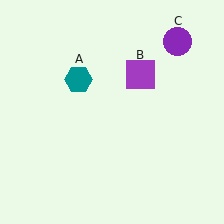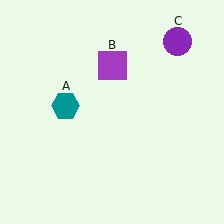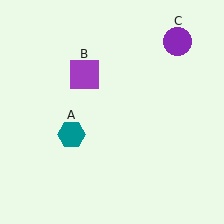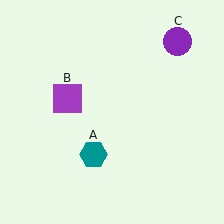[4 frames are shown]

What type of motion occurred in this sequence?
The teal hexagon (object A), purple square (object B) rotated counterclockwise around the center of the scene.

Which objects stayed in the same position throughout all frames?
Purple circle (object C) remained stationary.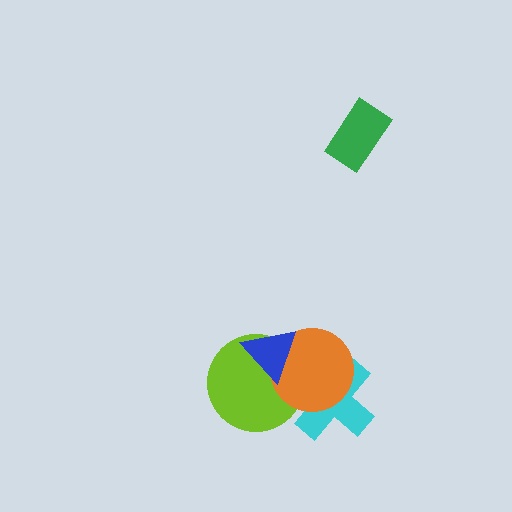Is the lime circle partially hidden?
Yes, it is partially covered by another shape.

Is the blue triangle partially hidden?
No, no other shape covers it.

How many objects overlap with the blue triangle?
2 objects overlap with the blue triangle.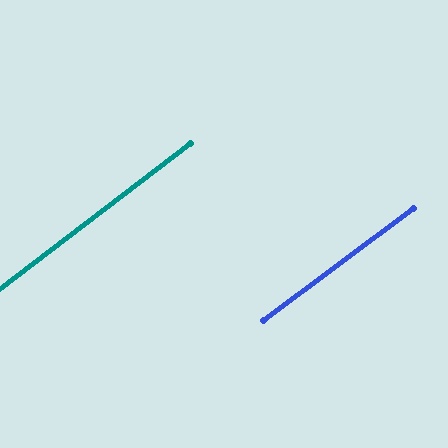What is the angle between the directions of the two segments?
Approximately 0 degrees.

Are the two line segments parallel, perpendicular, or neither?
Parallel — their directions differ by only 0.3°.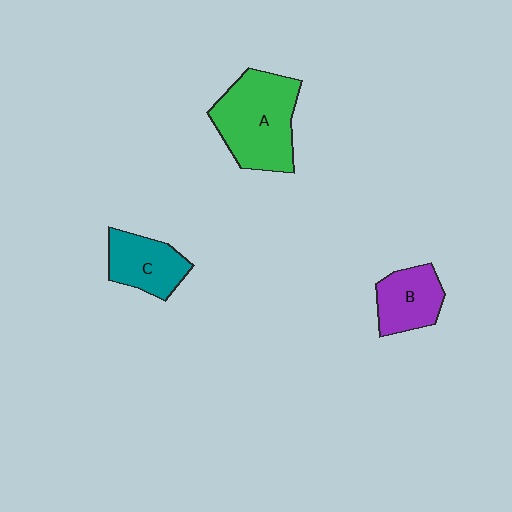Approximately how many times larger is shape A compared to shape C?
Approximately 1.7 times.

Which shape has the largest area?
Shape A (green).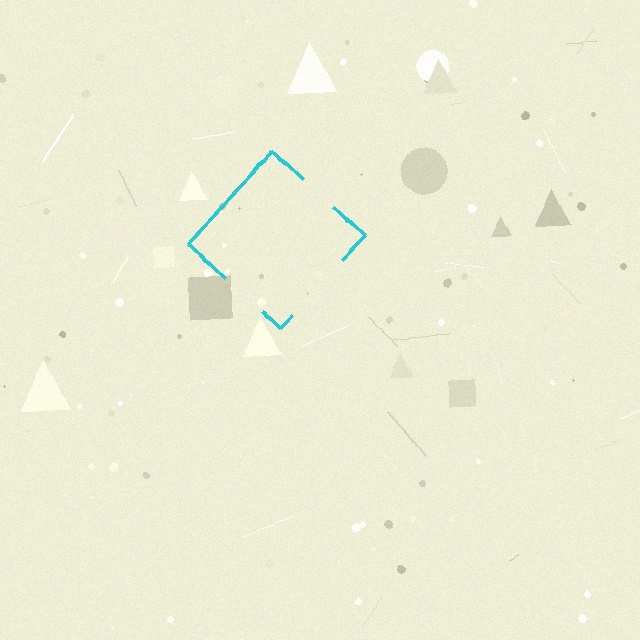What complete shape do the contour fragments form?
The contour fragments form a diamond.